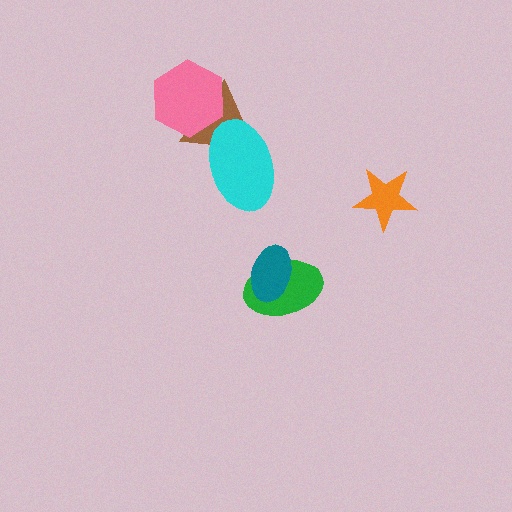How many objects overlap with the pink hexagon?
1 object overlaps with the pink hexagon.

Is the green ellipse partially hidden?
Yes, it is partially covered by another shape.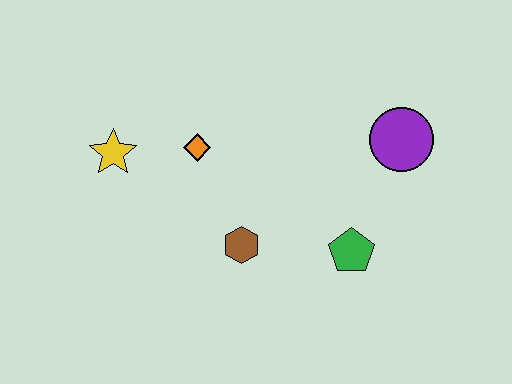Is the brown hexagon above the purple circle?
No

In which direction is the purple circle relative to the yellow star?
The purple circle is to the right of the yellow star.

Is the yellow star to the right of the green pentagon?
No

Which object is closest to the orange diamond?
The yellow star is closest to the orange diamond.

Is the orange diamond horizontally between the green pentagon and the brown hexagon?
No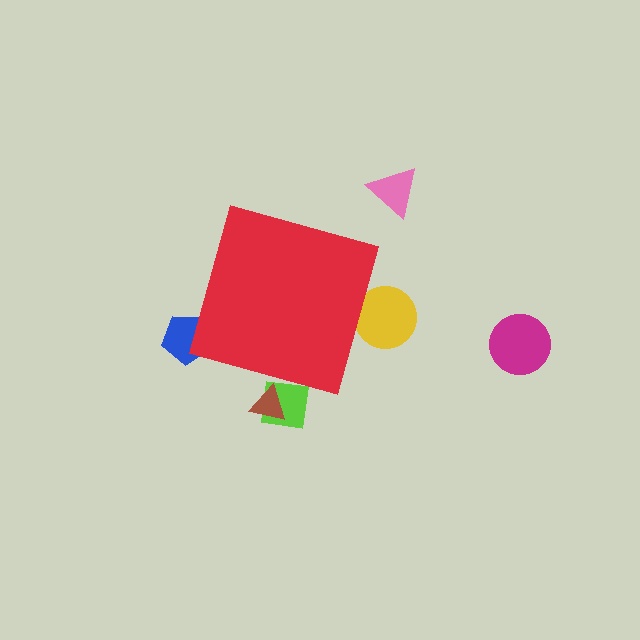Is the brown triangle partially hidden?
Yes, the brown triangle is partially hidden behind the red diamond.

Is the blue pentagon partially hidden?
Yes, the blue pentagon is partially hidden behind the red diamond.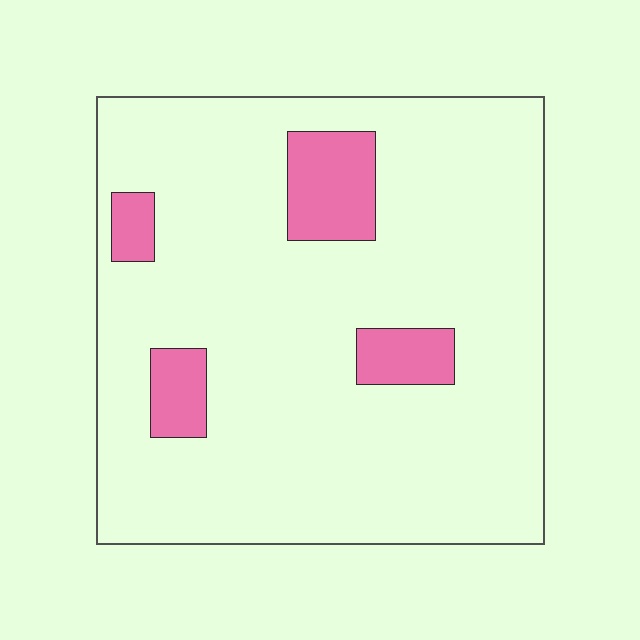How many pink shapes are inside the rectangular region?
4.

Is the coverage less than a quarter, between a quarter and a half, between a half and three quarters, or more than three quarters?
Less than a quarter.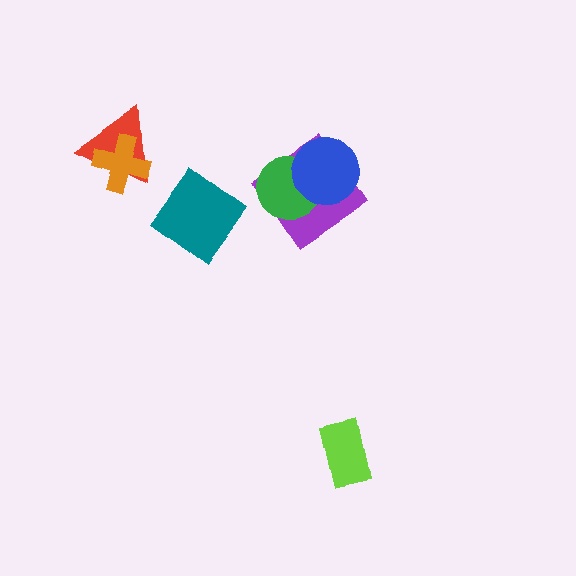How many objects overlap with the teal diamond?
0 objects overlap with the teal diamond.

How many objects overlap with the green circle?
2 objects overlap with the green circle.